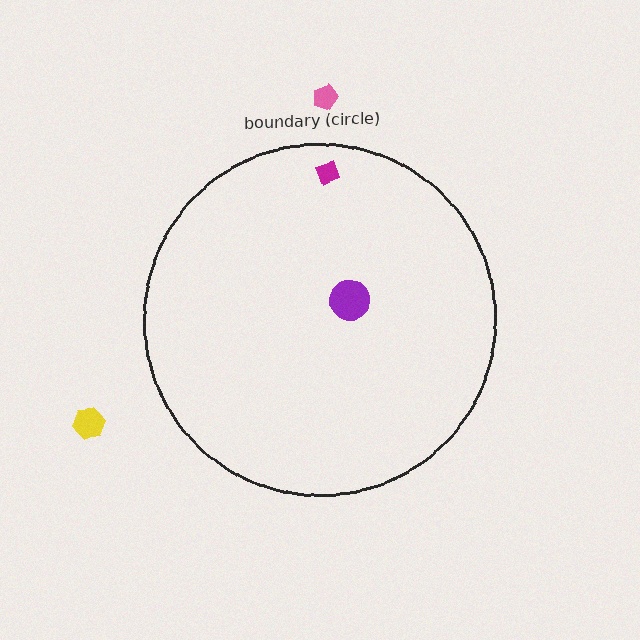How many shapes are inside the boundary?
2 inside, 2 outside.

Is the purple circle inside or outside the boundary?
Inside.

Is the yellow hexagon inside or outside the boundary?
Outside.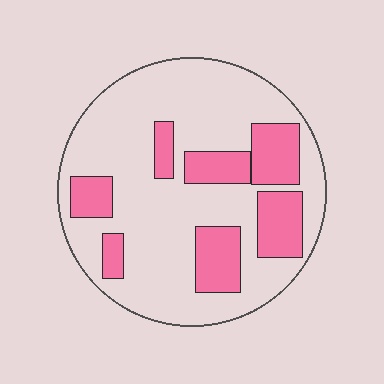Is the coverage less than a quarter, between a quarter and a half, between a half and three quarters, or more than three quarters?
Between a quarter and a half.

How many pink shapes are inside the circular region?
7.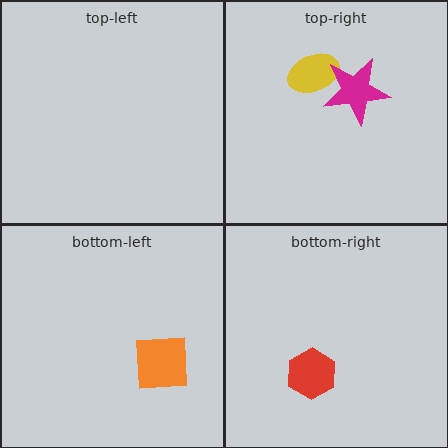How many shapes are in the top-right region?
2.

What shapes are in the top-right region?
The yellow ellipse, the magenta star.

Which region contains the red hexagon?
The bottom-right region.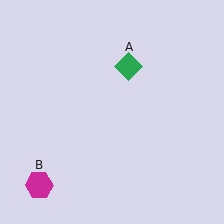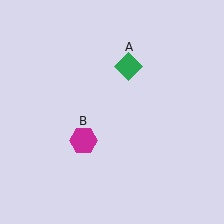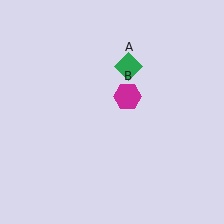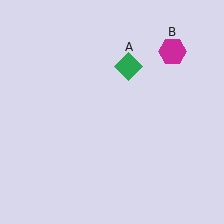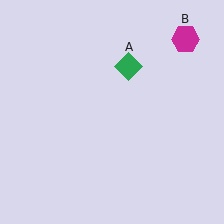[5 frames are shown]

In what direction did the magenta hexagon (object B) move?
The magenta hexagon (object B) moved up and to the right.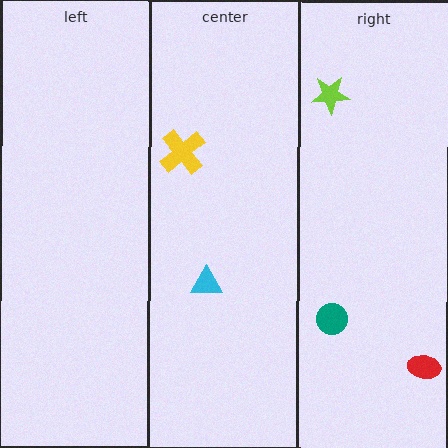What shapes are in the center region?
The cyan triangle, the yellow cross.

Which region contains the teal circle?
The right region.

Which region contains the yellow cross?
The center region.